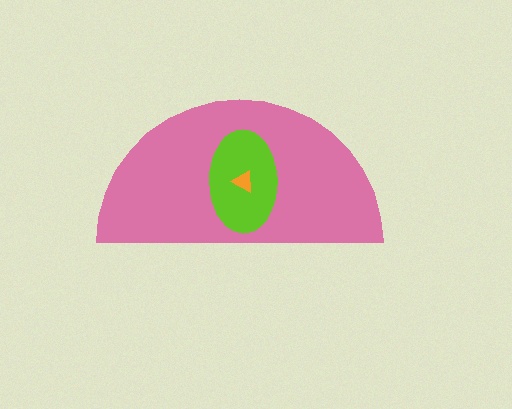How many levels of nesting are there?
3.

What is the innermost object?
The orange triangle.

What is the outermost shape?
The pink semicircle.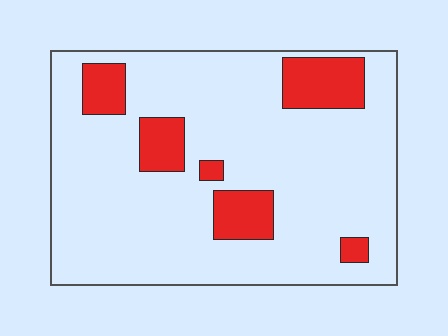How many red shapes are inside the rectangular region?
6.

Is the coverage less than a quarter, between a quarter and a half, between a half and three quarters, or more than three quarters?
Less than a quarter.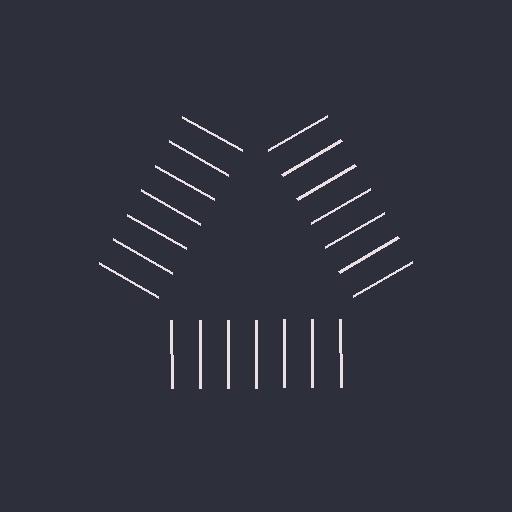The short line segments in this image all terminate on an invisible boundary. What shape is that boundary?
An illusory triangle — the line segments terminate on its edges but no continuous stroke is drawn.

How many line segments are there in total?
21 — 7 along each of the 3 edges.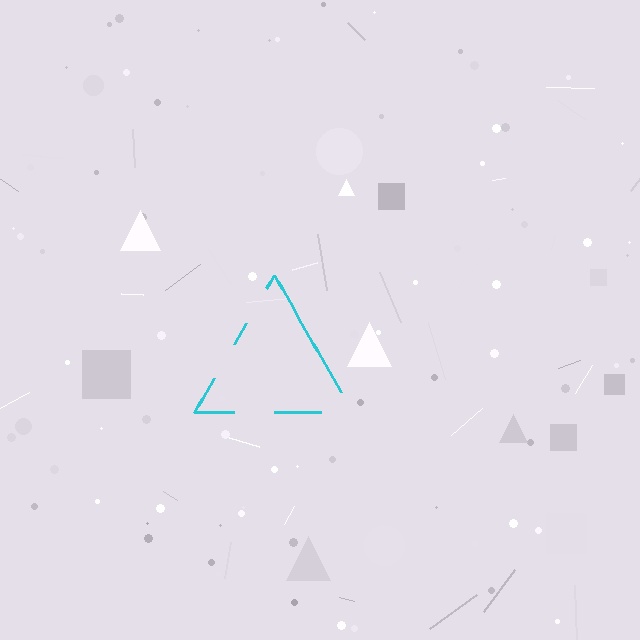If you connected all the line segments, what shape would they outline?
They would outline a triangle.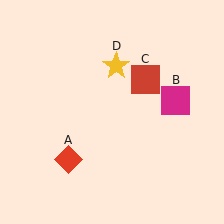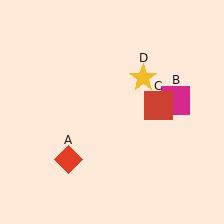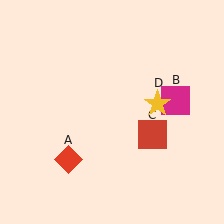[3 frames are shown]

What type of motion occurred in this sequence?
The red square (object C), yellow star (object D) rotated clockwise around the center of the scene.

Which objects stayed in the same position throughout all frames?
Red diamond (object A) and magenta square (object B) remained stationary.